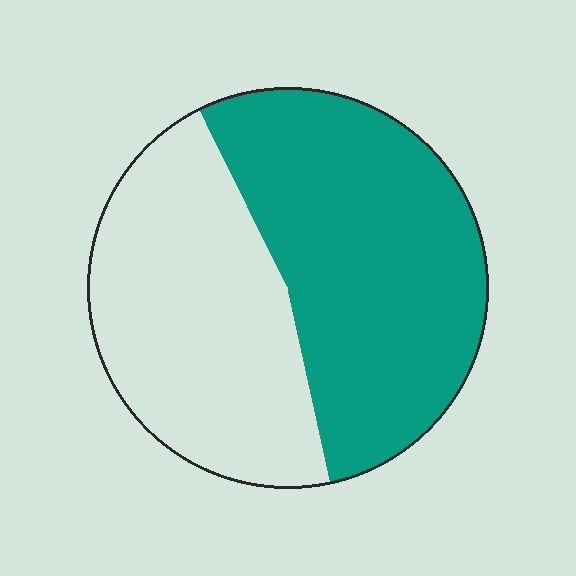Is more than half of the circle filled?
Yes.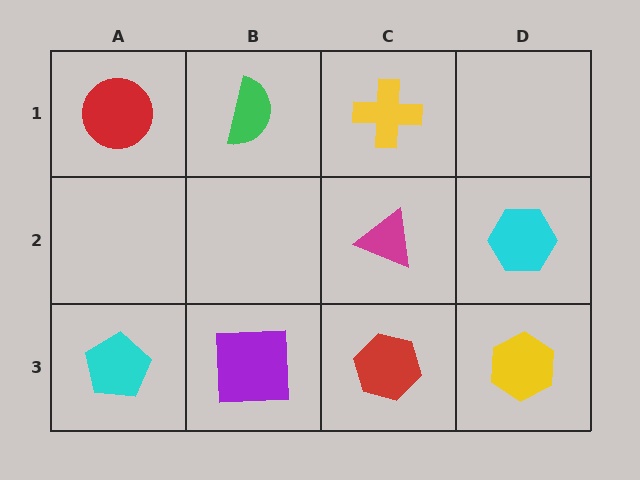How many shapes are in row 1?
3 shapes.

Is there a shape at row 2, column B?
No, that cell is empty.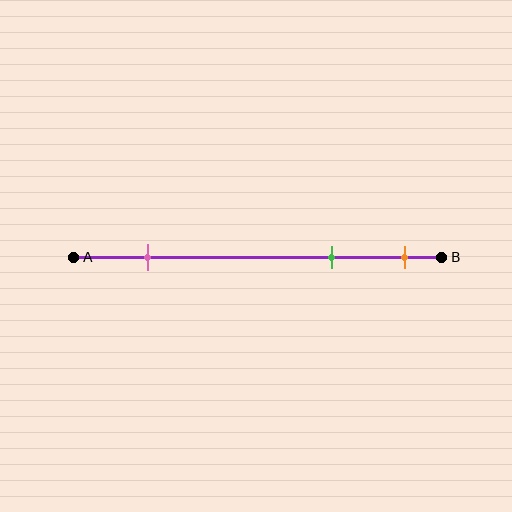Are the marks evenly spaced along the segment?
No, the marks are not evenly spaced.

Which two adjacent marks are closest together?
The green and orange marks are the closest adjacent pair.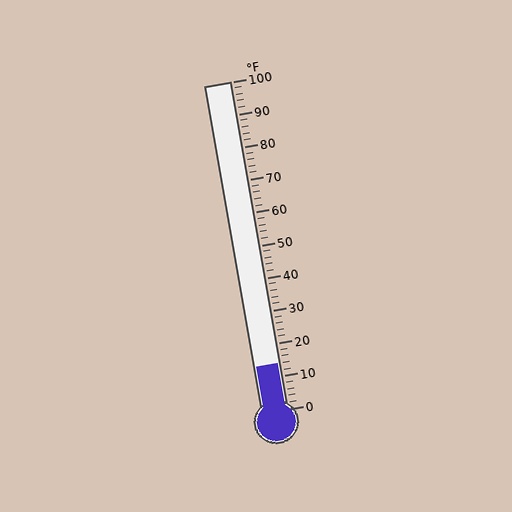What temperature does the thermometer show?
The thermometer shows approximately 14°F.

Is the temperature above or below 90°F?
The temperature is below 90°F.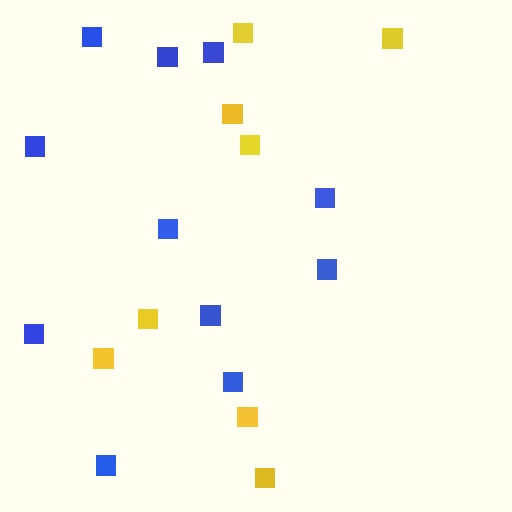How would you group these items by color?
There are 2 groups: one group of blue squares (11) and one group of yellow squares (8).